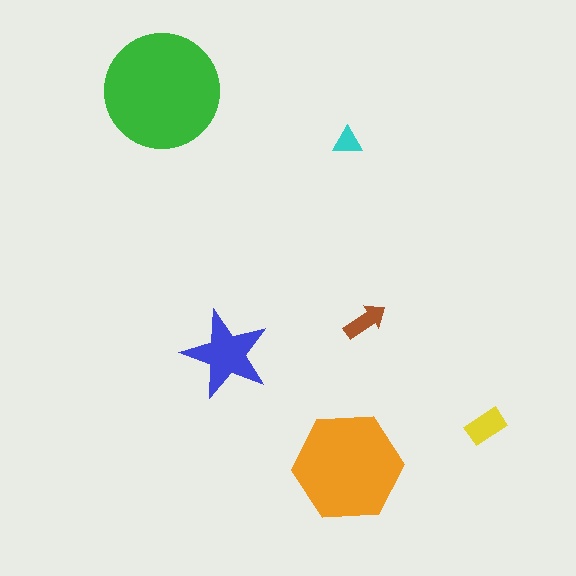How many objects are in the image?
There are 6 objects in the image.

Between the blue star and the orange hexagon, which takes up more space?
The orange hexagon.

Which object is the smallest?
The cyan triangle.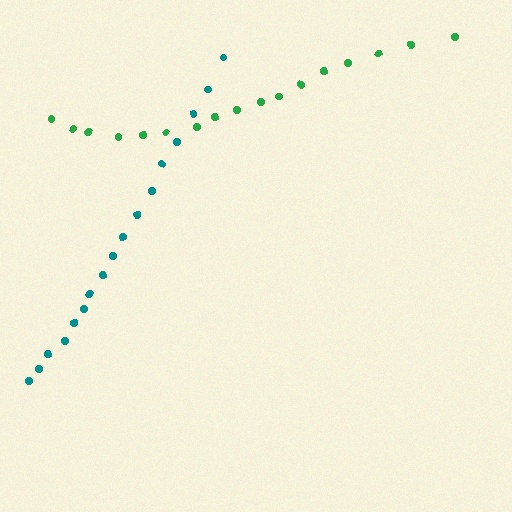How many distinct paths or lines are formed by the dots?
There are 2 distinct paths.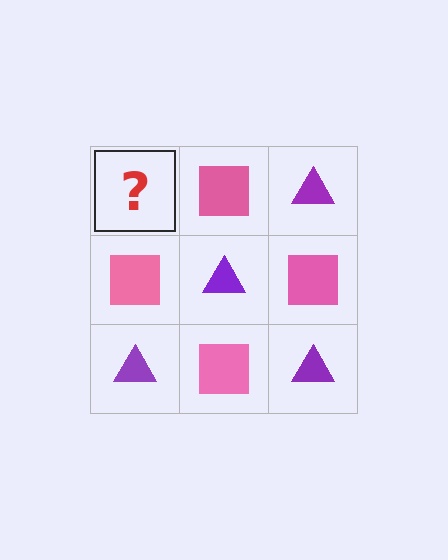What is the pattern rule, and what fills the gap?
The rule is that it alternates purple triangle and pink square in a checkerboard pattern. The gap should be filled with a purple triangle.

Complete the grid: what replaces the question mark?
The question mark should be replaced with a purple triangle.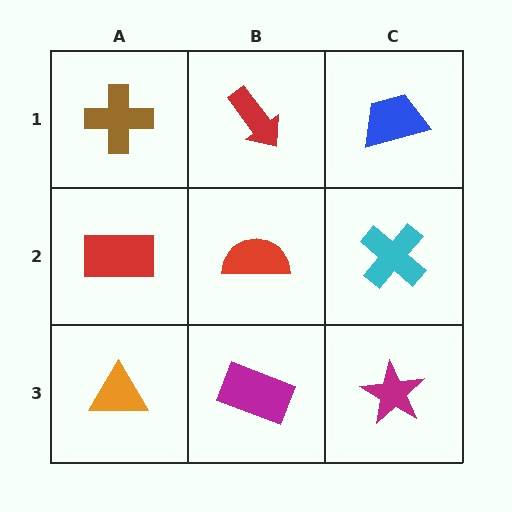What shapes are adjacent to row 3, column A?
A red rectangle (row 2, column A), a magenta rectangle (row 3, column B).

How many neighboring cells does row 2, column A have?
3.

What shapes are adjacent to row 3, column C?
A cyan cross (row 2, column C), a magenta rectangle (row 3, column B).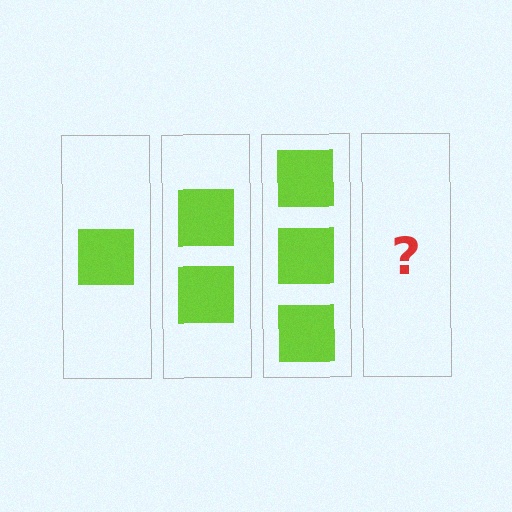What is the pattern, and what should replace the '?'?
The pattern is that each step adds one more square. The '?' should be 4 squares.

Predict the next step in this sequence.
The next step is 4 squares.